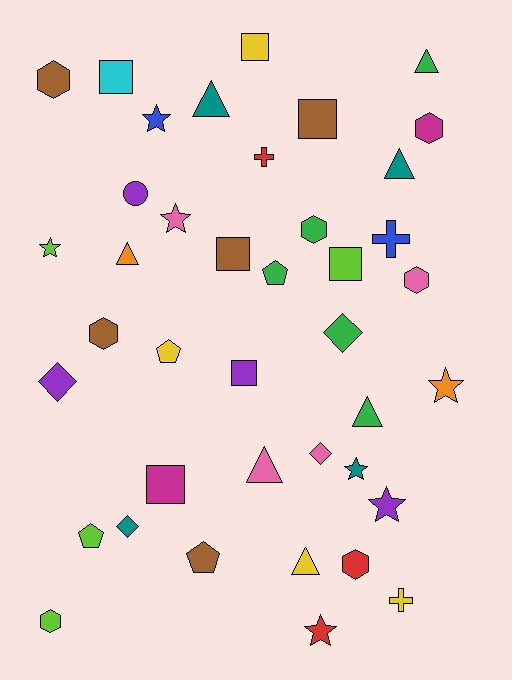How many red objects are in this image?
There are 3 red objects.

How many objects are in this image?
There are 40 objects.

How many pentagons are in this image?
There are 4 pentagons.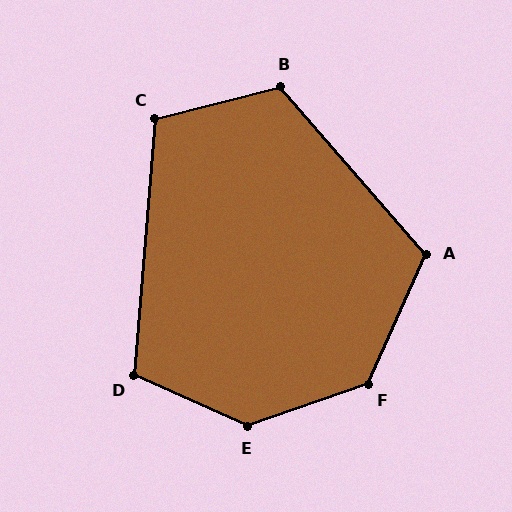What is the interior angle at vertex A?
Approximately 115 degrees (obtuse).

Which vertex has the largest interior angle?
E, at approximately 136 degrees.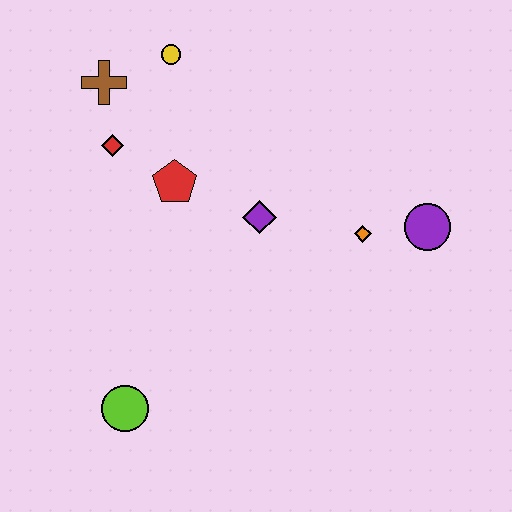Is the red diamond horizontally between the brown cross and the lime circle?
Yes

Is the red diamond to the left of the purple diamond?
Yes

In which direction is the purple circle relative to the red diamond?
The purple circle is to the right of the red diamond.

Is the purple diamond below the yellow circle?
Yes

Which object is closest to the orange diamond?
The purple circle is closest to the orange diamond.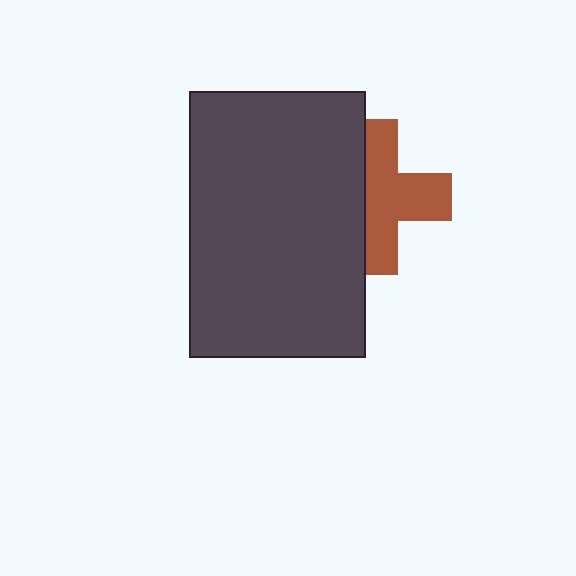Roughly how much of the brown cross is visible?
About half of it is visible (roughly 60%).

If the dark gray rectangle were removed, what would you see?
You would see the complete brown cross.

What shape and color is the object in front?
The object in front is a dark gray rectangle.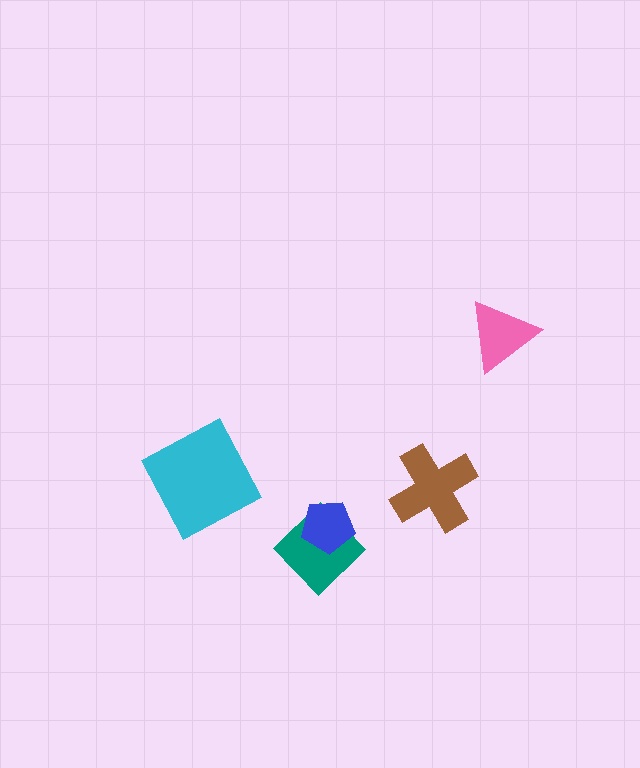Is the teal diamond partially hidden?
Yes, it is partially covered by another shape.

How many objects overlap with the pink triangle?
0 objects overlap with the pink triangle.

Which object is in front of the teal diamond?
The blue pentagon is in front of the teal diamond.